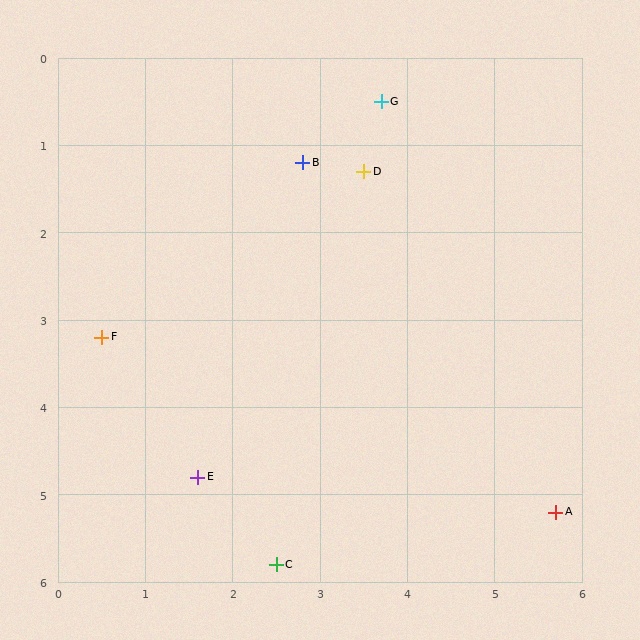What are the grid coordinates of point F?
Point F is at approximately (0.5, 3.2).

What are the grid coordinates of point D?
Point D is at approximately (3.5, 1.3).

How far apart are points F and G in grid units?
Points F and G are about 4.2 grid units apart.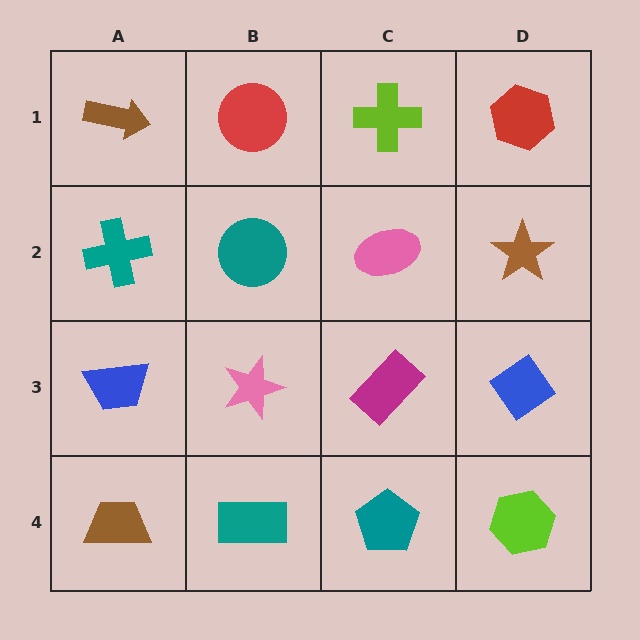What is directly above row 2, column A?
A brown arrow.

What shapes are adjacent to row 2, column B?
A red circle (row 1, column B), a pink star (row 3, column B), a teal cross (row 2, column A), a pink ellipse (row 2, column C).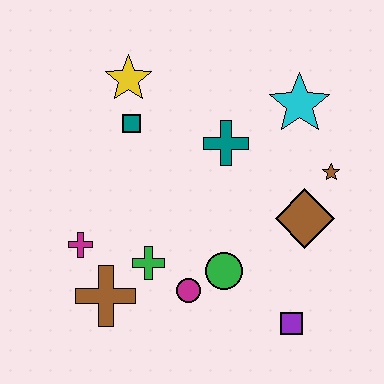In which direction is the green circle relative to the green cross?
The green circle is to the right of the green cross.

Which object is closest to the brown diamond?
The brown star is closest to the brown diamond.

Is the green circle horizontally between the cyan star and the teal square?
Yes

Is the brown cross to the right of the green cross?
No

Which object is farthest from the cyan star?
The brown cross is farthest from the cyan star.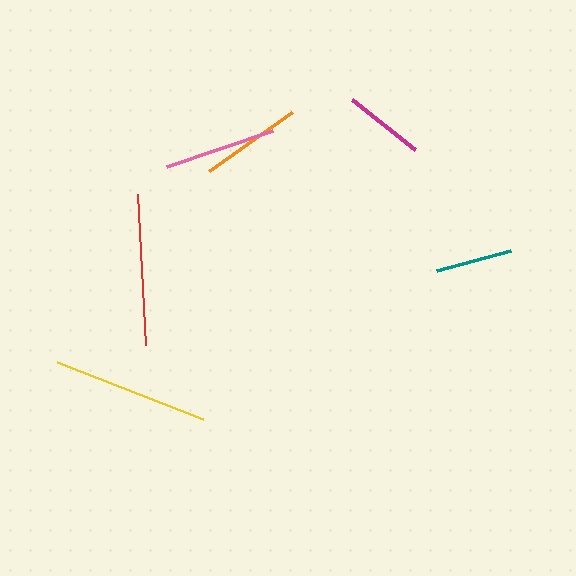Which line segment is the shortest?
The teal line is the shortest at approximately 77 pixels.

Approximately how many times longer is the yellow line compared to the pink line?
The yellow line is approximately 1.4 times the length of the pink line.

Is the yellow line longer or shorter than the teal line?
The yellow line is longer than the teal line.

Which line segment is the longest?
The yellow line is the longest at approximately 157 pixels.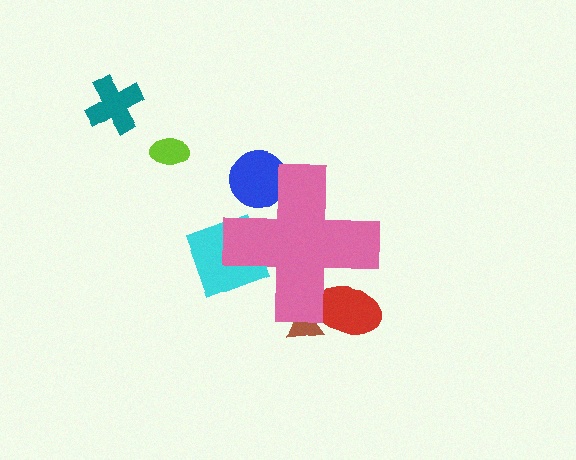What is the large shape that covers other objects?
A pink cross.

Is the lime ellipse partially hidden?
No, the lime ellipse is fully visible.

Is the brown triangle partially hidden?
Yes, the brown triangle is partially hidden behind the pink cross.